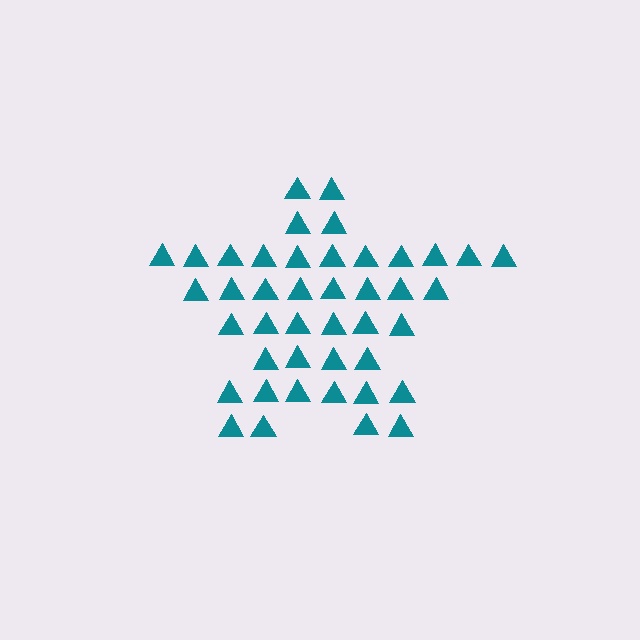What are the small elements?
The small elements are triangles.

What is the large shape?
The large shape is a star.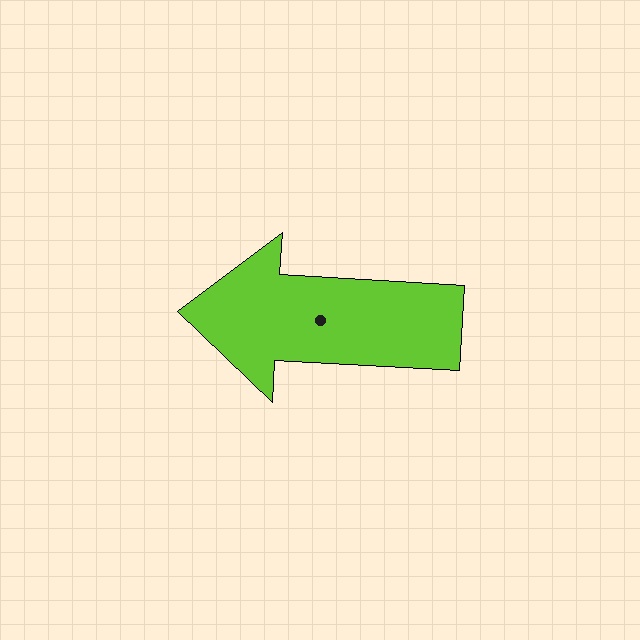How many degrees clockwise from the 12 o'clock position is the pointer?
Approximately 273 degrees.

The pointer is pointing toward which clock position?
Roughly 9 o'clock.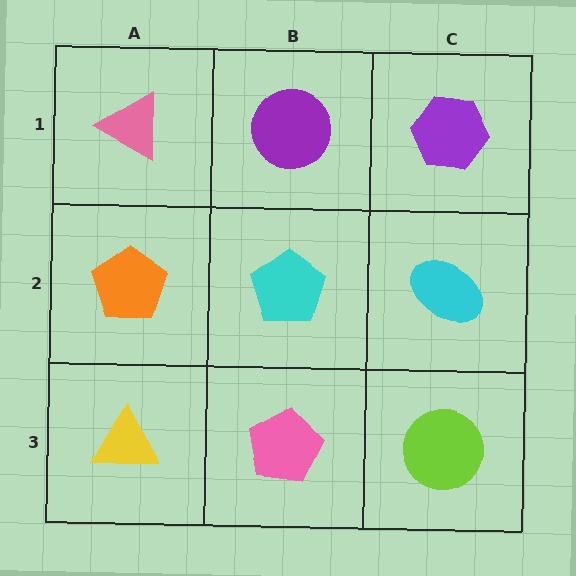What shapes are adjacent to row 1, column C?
A cyan ellipse (row 2, column C), a purple circle (row 1, column B).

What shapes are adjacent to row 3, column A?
An orange pentagon (row 2, column A), a pink pentagon (row 3, column B).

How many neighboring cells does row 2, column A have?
3.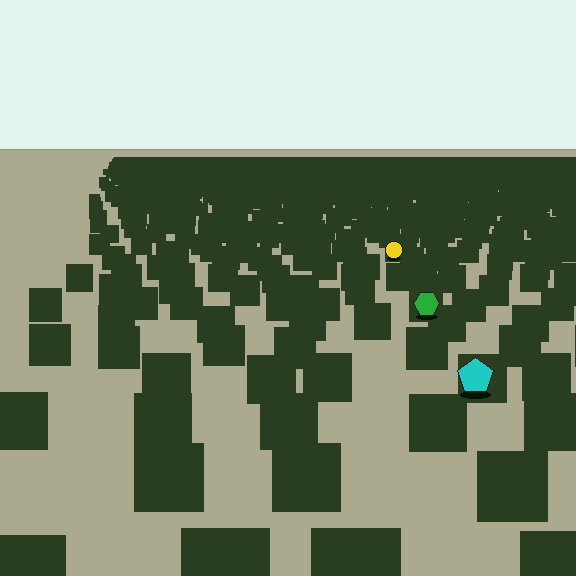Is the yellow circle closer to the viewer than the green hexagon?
No. The green hexagon is closer — you can tell from the texture gradient: the ground texture is coarser near it.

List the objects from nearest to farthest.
From nearest to farthest: the cyan pentagon, the green hexagon, the yellow circle.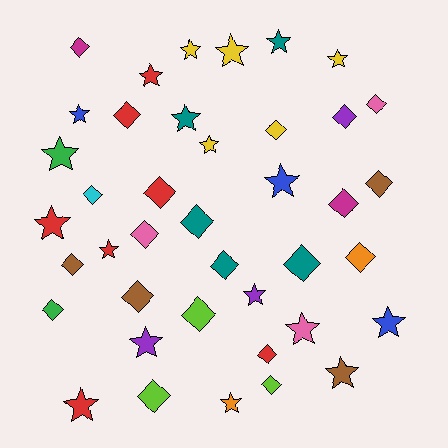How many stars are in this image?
There are 19 stars.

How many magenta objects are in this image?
There are 2 magenta objects.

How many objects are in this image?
There are 40 objects.